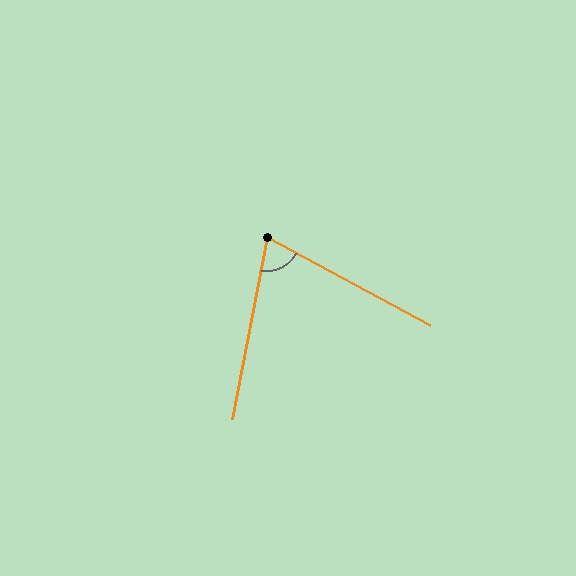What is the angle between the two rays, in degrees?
Approximately 72 degrees.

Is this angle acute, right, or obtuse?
It is acute.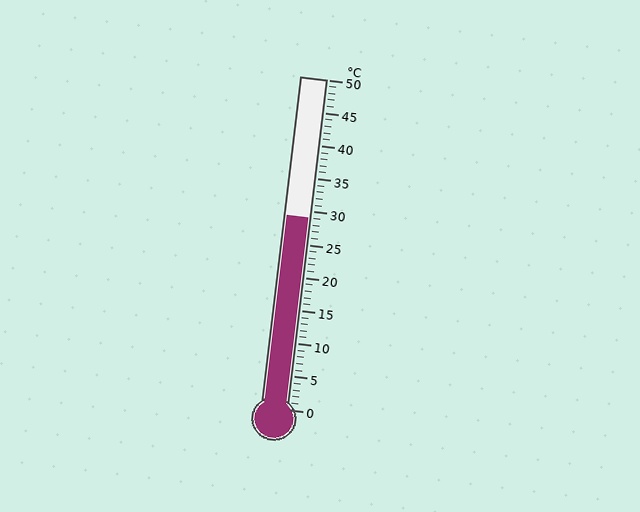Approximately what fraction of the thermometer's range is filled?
The thermometer is filled to approximately 60% of its range.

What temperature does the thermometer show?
The thermometer shows approximately 29°C.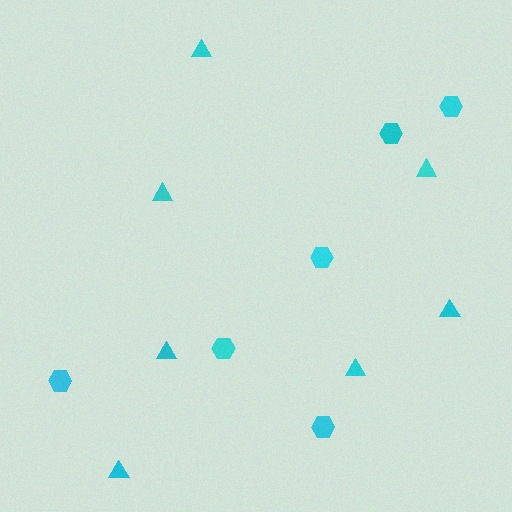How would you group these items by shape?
There are 2 groups: one group of triangles (7) and one group of hexagons (6).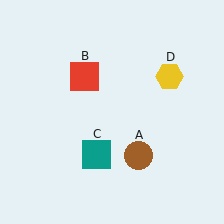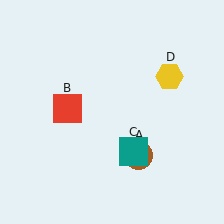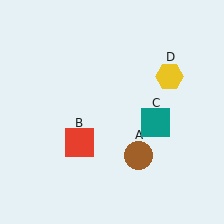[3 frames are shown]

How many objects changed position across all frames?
2 objects changed position: red square (object B), teal square (object C).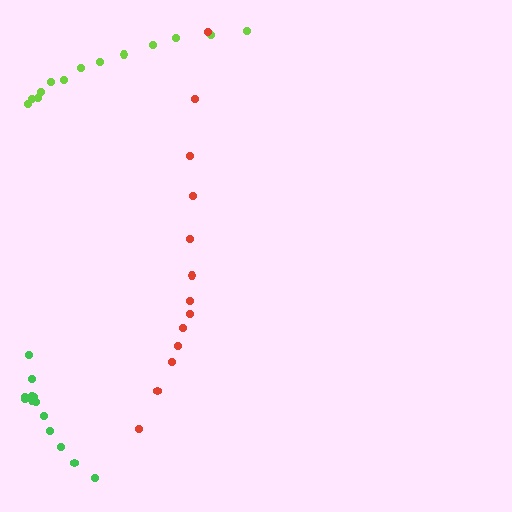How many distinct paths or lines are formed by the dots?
There are 3 distinct paths.